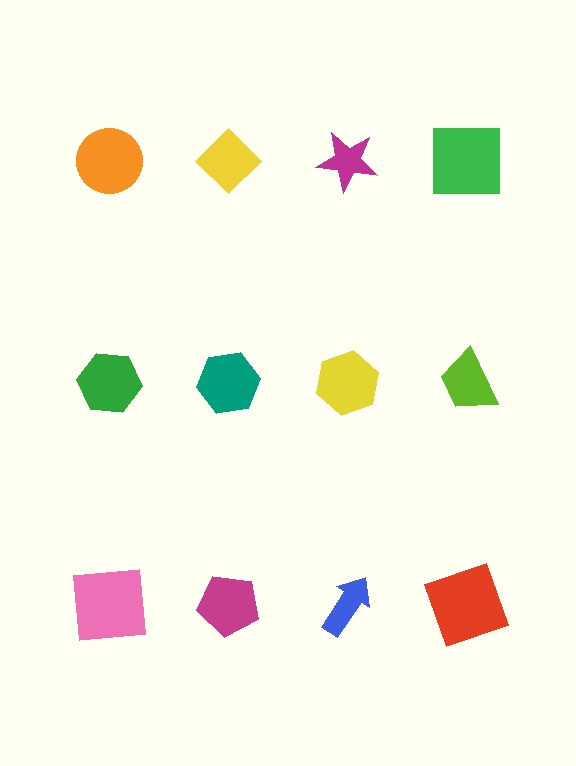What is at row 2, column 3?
A yellow hexagon.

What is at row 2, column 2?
A teal hexagon.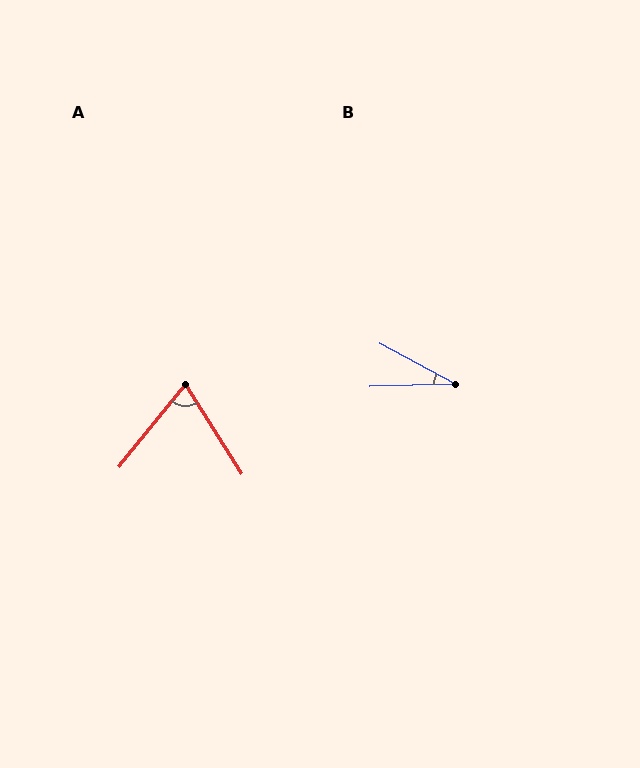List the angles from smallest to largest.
B (30°), A (71°).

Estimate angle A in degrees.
Approximately 71 degrees.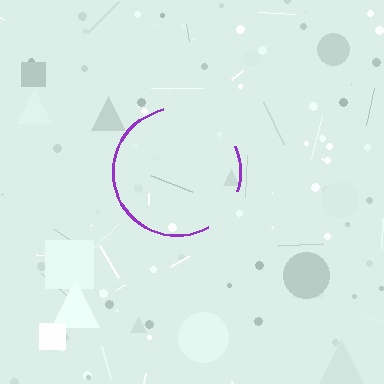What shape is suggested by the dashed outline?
The dashed outline suggests a circle.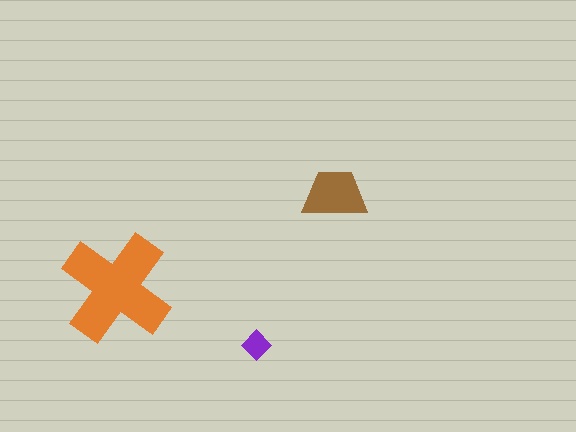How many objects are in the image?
There are 3 objects in the image.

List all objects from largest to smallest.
The orange cross, the brown trapezoid, the purple diamond.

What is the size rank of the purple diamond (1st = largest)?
3rd.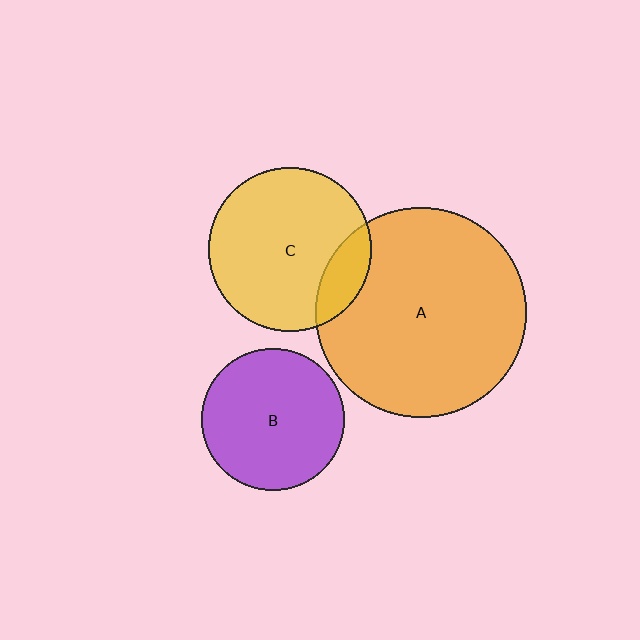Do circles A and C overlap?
Yes.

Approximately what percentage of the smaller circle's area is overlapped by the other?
Approximately 15%.